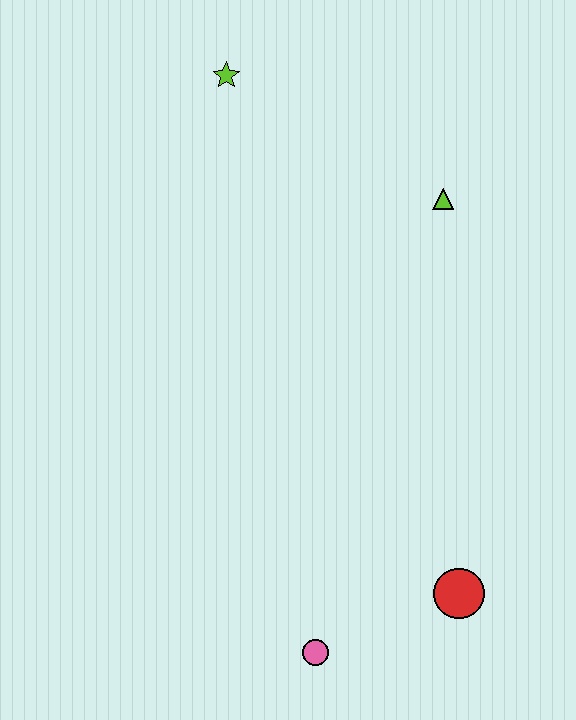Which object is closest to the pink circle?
The red circle is closest to the pink circle.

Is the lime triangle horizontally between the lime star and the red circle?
Yes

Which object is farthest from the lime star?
The pink circle is farthest from the lime star.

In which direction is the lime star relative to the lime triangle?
The lime star is to the left of the lime triangle.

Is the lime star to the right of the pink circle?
No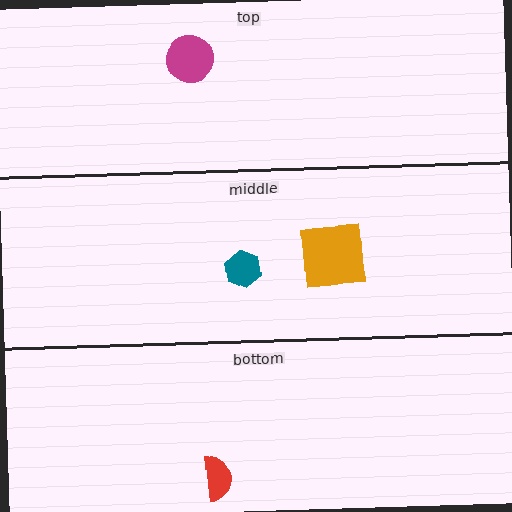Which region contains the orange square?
The middle region.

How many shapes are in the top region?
1.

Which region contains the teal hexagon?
The middle region.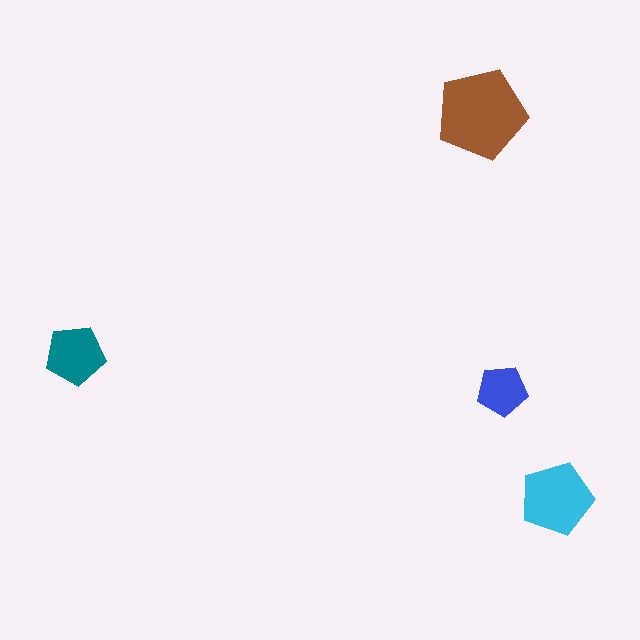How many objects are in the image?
There are 4 objects in the image.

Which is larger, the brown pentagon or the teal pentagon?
The brown one.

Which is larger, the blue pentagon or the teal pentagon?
The teal one.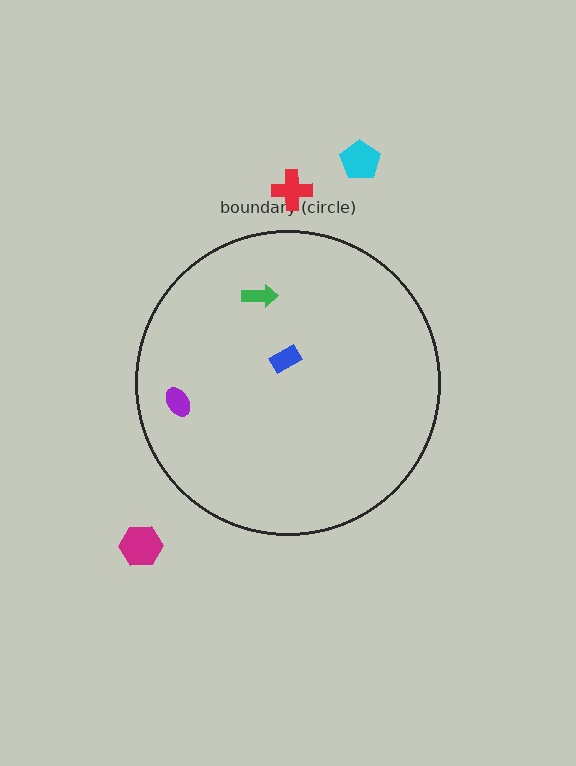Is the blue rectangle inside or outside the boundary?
Inside.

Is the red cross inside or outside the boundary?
Outside.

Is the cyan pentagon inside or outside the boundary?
Outside.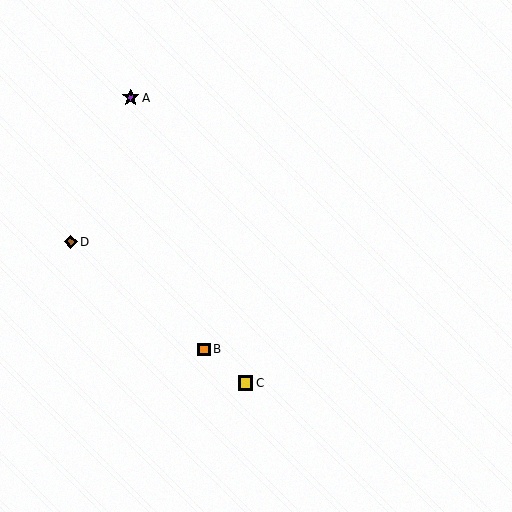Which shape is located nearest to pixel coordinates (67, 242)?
The brown diamond (labeled D) at (71, 242) is nearest to that location.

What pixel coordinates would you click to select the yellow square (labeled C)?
Click at (245, 383) to select the yellow square C.